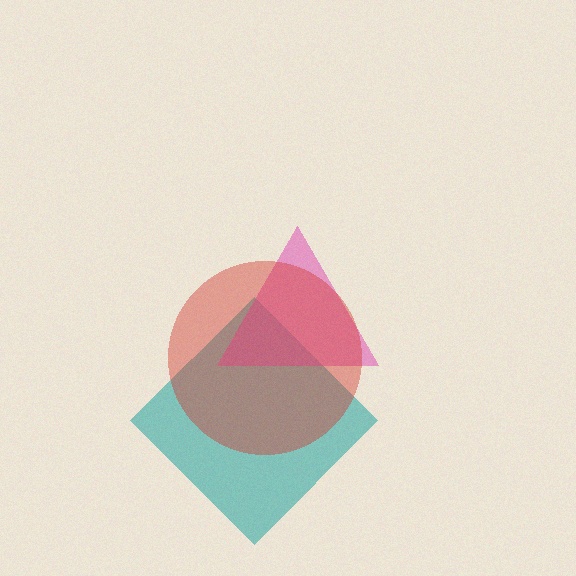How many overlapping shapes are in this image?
There are 3 overlapping shapes in the image.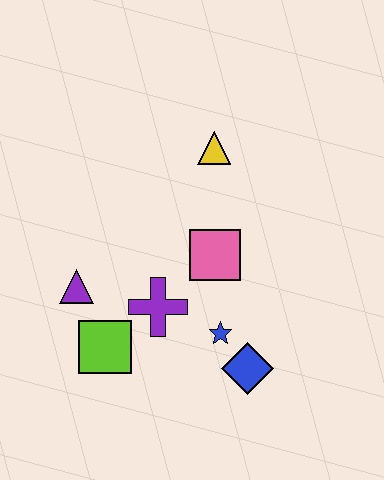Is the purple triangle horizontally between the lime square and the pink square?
No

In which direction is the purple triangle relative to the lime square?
The purple triangle is above the lime square.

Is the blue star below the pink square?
Yes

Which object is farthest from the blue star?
The yellow triangle is farthest from the blue star.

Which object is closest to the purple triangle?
The lime square is closest to the purple triangle.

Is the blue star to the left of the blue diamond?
Yes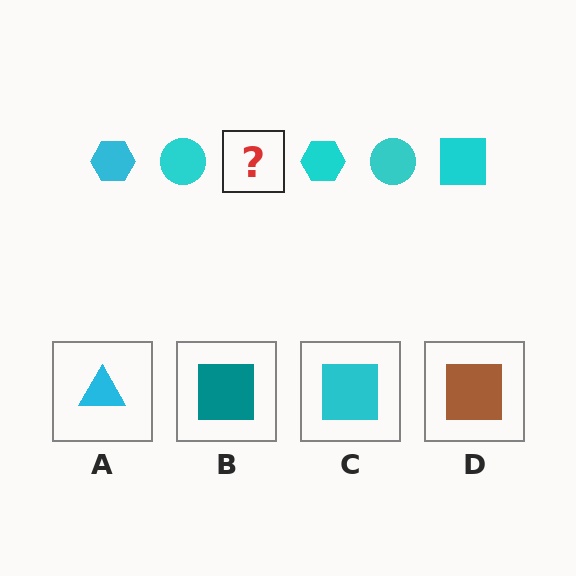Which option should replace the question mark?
Option C.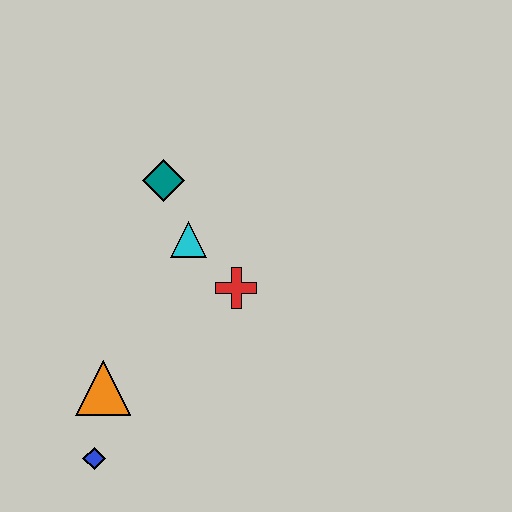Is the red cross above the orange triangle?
Yes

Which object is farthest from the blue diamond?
The teal diamond is farthest from the blue diamond.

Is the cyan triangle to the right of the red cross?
No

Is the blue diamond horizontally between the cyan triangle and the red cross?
No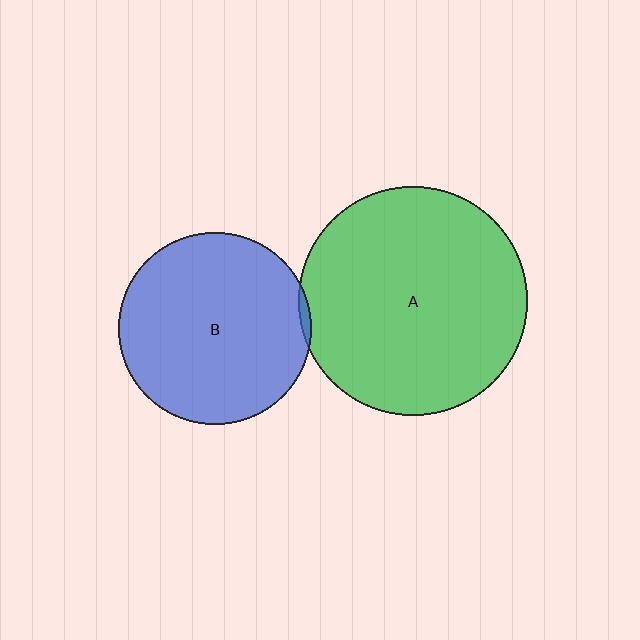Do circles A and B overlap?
Yes.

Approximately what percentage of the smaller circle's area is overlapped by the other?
Approximately 5%.